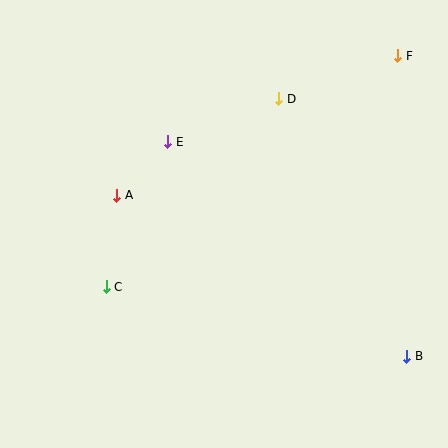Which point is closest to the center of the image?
Point E at (168, 142) is closest to the center.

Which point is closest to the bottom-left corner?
Point C is closest to the bottom-left corner.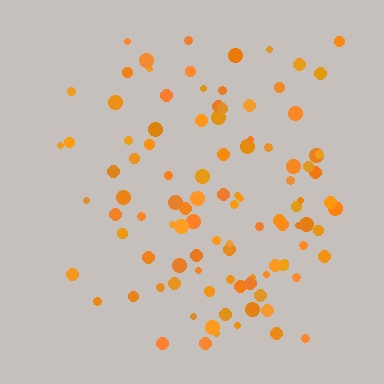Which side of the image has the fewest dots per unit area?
The left.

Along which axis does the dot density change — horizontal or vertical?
Horizontal.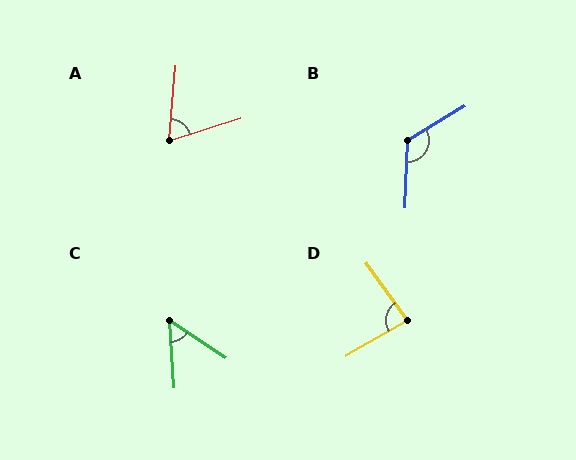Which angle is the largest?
B, at approximately 124 degrees.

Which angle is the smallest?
C, at approximately 53 degrees.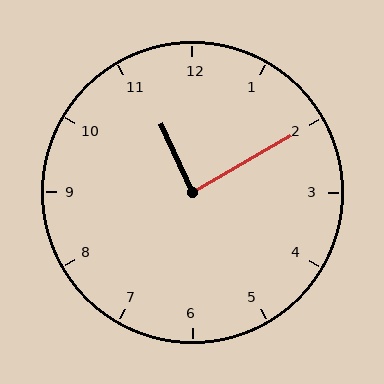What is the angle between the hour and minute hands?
Approximately 85 degrees.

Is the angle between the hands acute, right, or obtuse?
It is right.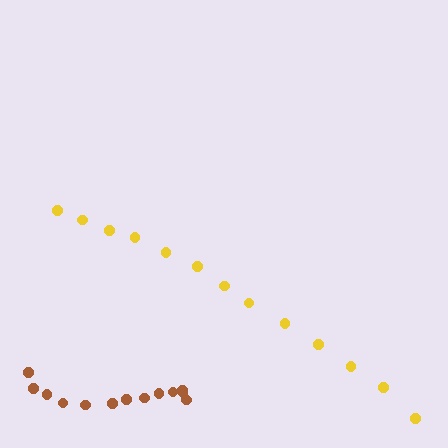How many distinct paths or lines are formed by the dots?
There are 2 distinct paths.